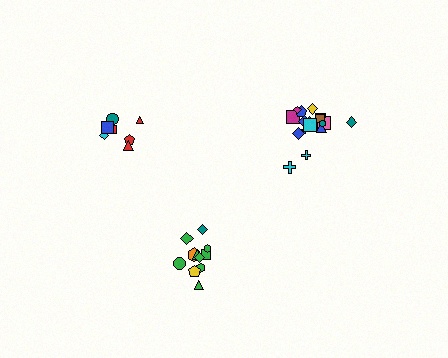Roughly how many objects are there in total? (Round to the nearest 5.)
Roughly 35 objects in total.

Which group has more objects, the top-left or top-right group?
The top-right group.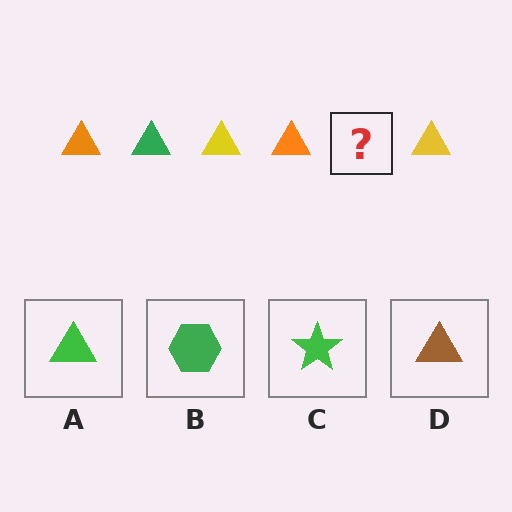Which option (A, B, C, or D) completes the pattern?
A.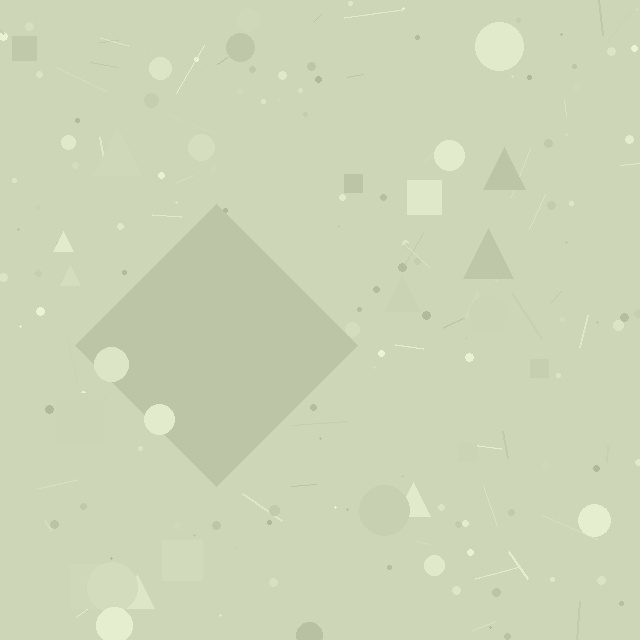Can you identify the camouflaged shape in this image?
The camouflaged shape is a diamond.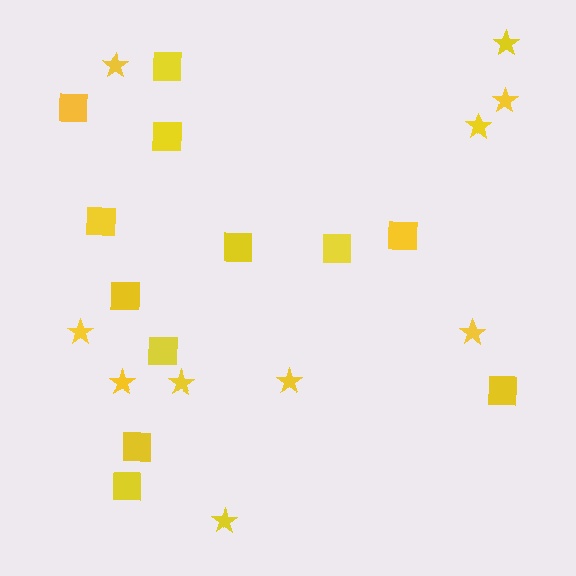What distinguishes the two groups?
There are 2 groups: one group of squares (12) and one group of stars (10).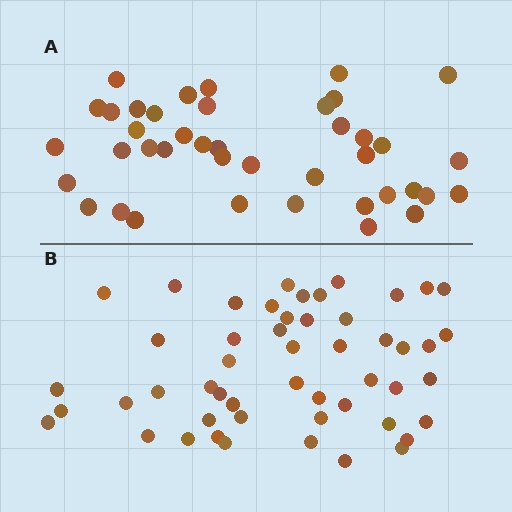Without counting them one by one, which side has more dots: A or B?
Region B (the bottom region) has more dots.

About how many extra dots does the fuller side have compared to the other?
Region B has roughly 10 or so more dots than region A.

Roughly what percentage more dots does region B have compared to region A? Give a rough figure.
About 25% more.